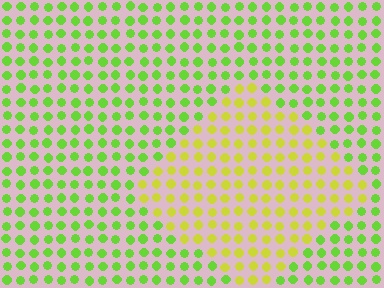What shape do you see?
I see a diamond.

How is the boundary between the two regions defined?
The boundary is defined purely by a slight shift in hue (about 37 degrees). Spacing, size, and orientation are identical on both sides.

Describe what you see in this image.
The image is filled with small lime elements in a uniform arrangement. A diamond-shaped region is visible where the elements are tinted to a slightly different hue, forming a subtle color boundary.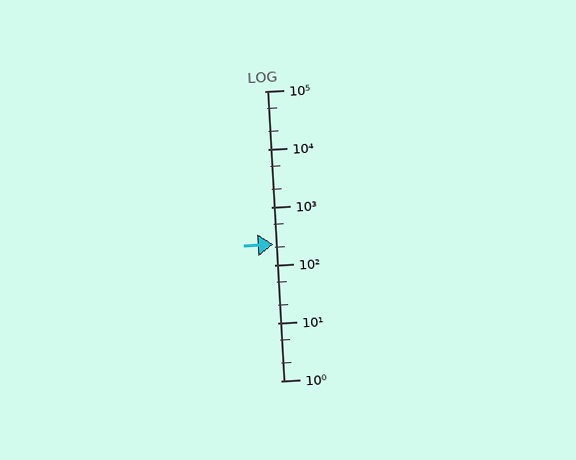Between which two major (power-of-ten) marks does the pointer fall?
The pointer is between 100 and 1000.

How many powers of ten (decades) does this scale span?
The scale spans 5 decades, from 1 to 100000.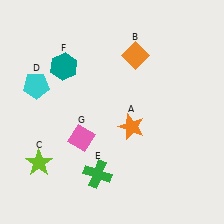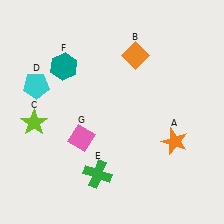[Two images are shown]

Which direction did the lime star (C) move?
The lime star (C) moved up.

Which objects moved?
The objects that moved are: the orange star (A), the lime star (C).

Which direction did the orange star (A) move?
The orange star (A) moved right.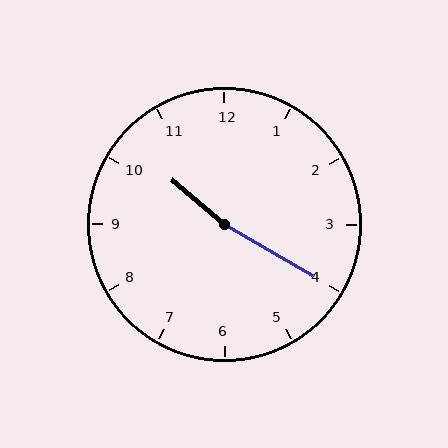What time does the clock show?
10:20.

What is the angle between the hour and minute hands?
Approximately 170 degrees.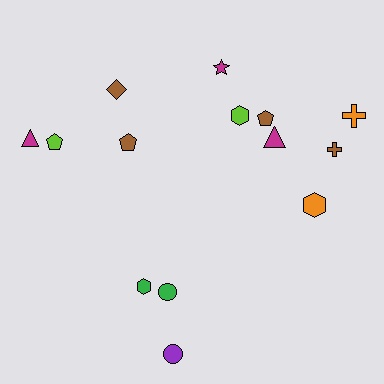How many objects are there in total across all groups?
There are 14 objects.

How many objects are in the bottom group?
There are 3 objects.